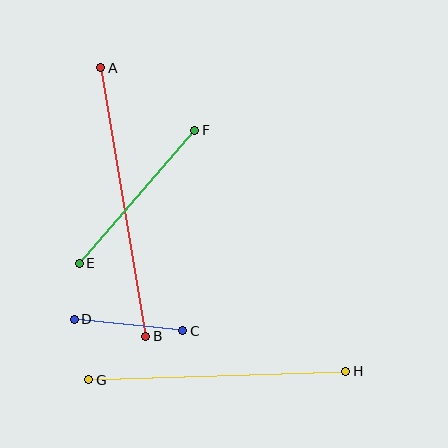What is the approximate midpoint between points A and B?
The midpoint is at approximately (123, 202) pixels.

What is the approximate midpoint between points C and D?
The midpoint is at approximately (129, 325) pixels.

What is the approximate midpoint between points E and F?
The midpoint is at approximately (137, 197) pixels.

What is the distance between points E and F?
The distance is approximately 176 pixels.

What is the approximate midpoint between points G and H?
The midpoint is at approximately (217, 376) pixels.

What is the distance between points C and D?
The distance is approximately 109 pixels.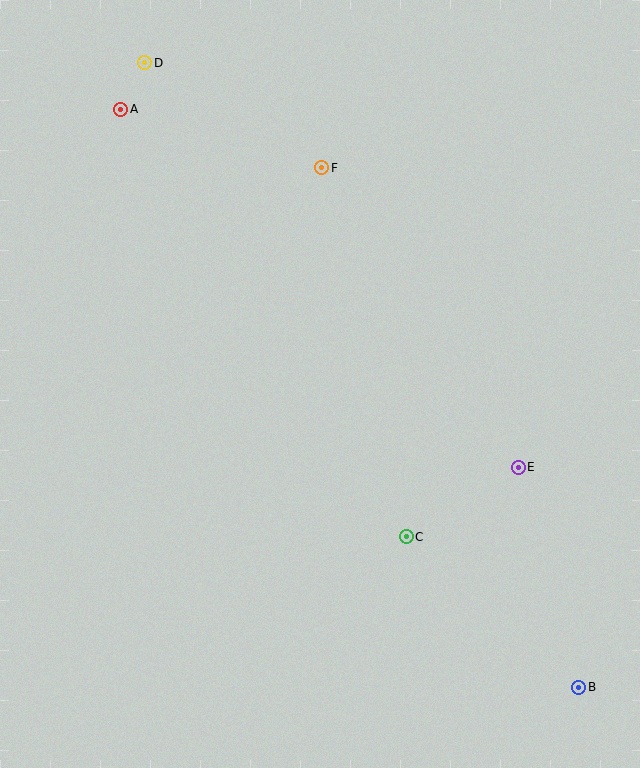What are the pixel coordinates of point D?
Point D is at (145, 63).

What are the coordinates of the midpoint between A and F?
The midpoint between A and F is at (221, 138).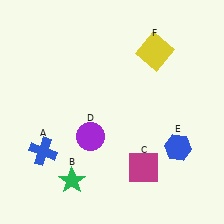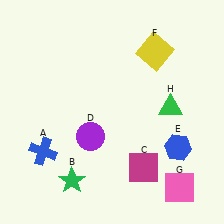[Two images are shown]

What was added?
A pink square (G), a green triangle (H) were added in Image 2.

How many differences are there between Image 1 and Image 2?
There are 2 differences between the two images.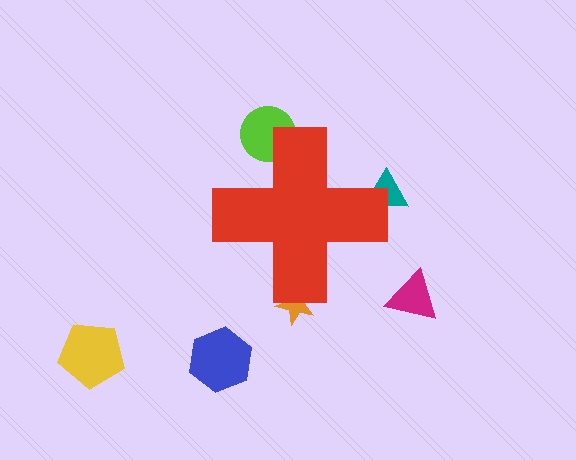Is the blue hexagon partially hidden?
No, the blue hexagon is fully visible.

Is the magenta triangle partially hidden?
No, the magenta triangle is fully visible.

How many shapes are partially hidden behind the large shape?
3 shapes are partially hidden.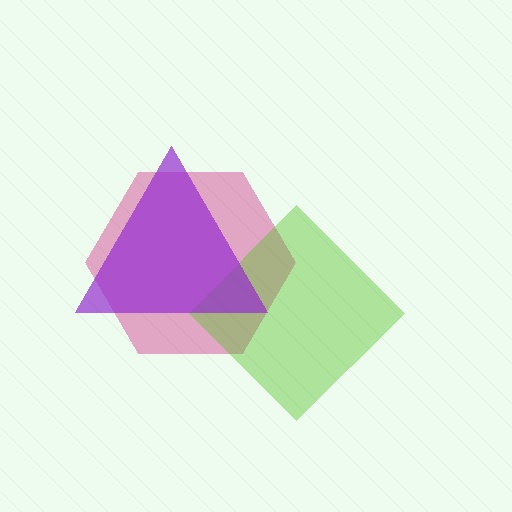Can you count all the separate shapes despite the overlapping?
Yes, there are 3 separate shapes.